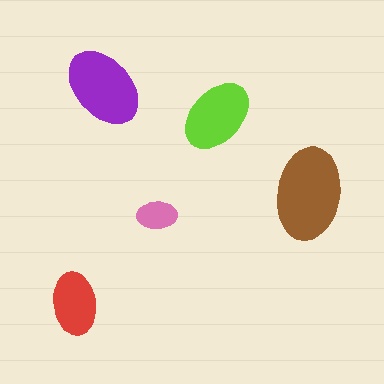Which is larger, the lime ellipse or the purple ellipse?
The purple one.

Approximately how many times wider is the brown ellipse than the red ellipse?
About 1.5 times wider.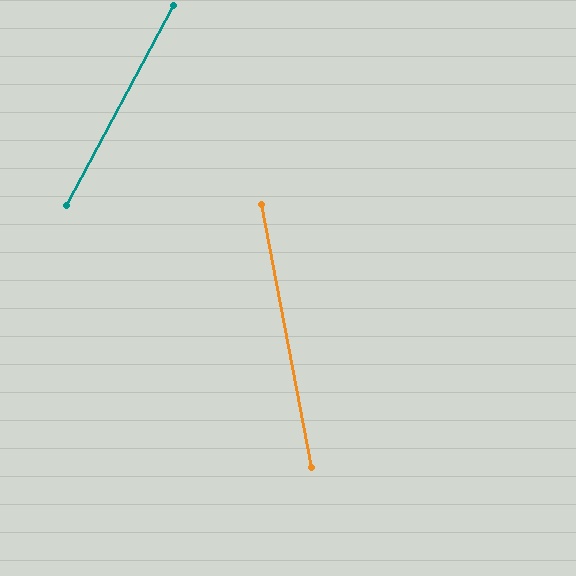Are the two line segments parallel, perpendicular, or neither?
Neither parallel nor perpendicular — they differ by about 39°.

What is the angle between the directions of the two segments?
Approximately 39 degrees.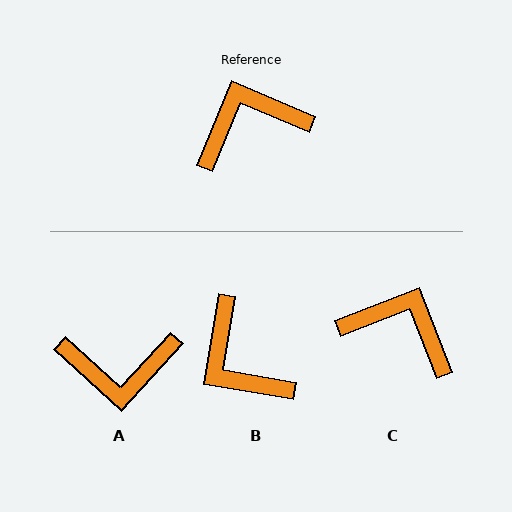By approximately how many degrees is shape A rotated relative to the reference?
Approximately 160 degrees counter-clockwise.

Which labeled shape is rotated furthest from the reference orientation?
A, about 160 degrees away.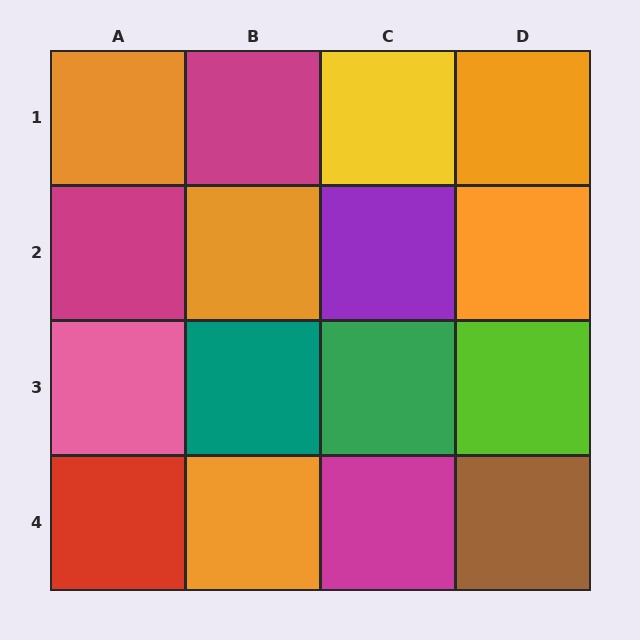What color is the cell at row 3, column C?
Green.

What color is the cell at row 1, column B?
Magenta.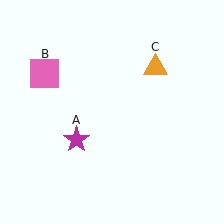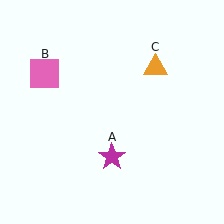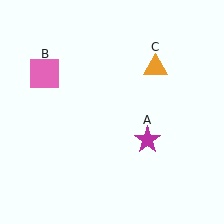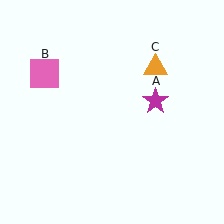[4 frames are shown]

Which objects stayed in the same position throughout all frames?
Pink square (object B) and orange triangle (object C) remained stationary.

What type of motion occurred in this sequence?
The magenta star (object A) rotated counterclockwise around the center of the scene.